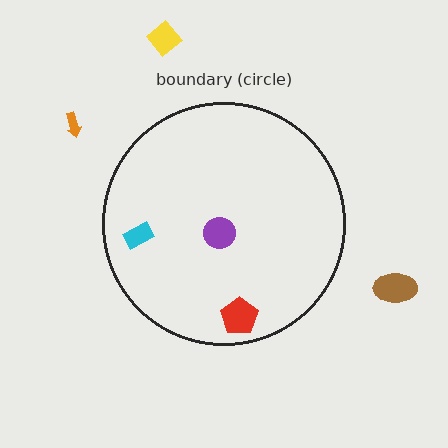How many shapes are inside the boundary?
3 inside, 3 outside.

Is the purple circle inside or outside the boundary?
Inside.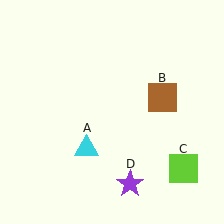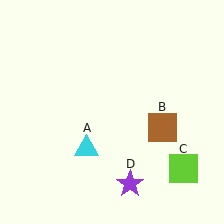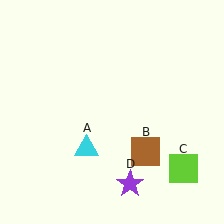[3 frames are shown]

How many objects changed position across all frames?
1 object changed position: brown square (object B).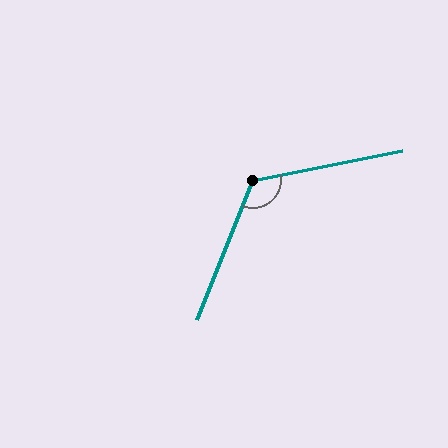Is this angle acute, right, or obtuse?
It is obtuse.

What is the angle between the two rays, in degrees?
Approximately 123 degrees.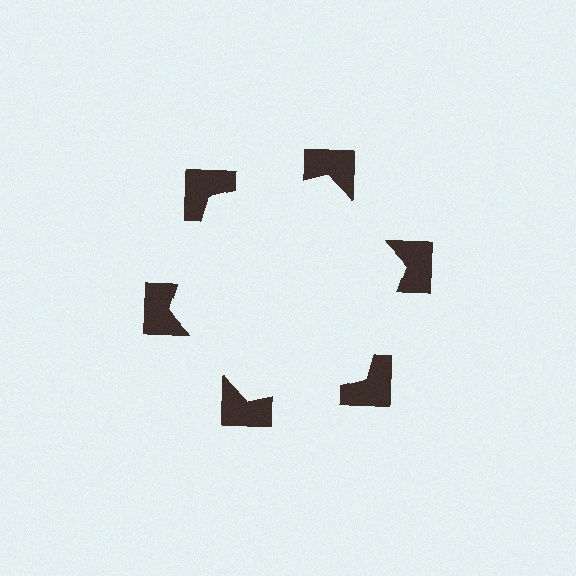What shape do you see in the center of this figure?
An illusory hexagon — its edges are inferred from the aligned wedge cuts in the notched squares, not physically drawn.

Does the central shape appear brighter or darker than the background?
It typically appears slightly brighter than the background, even though no actual brightness change is drawn.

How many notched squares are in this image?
There are 6 — one at each vertex of the illusory hexagon.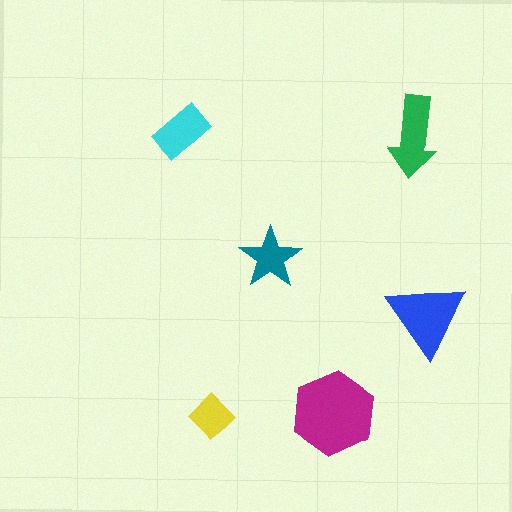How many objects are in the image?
There are 6 objects in the image.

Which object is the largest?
The magenta hexagon.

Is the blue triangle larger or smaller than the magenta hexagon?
Smaller.